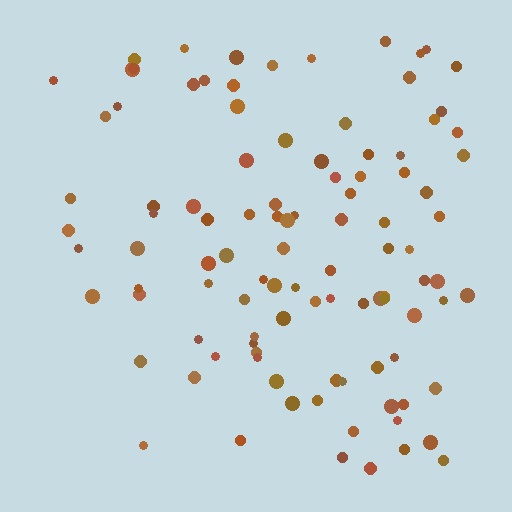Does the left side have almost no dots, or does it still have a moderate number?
Still a moderate number, just noticeably fewer than the right.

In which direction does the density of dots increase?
From left to right, with the right side densest.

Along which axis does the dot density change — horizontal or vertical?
Horizontal.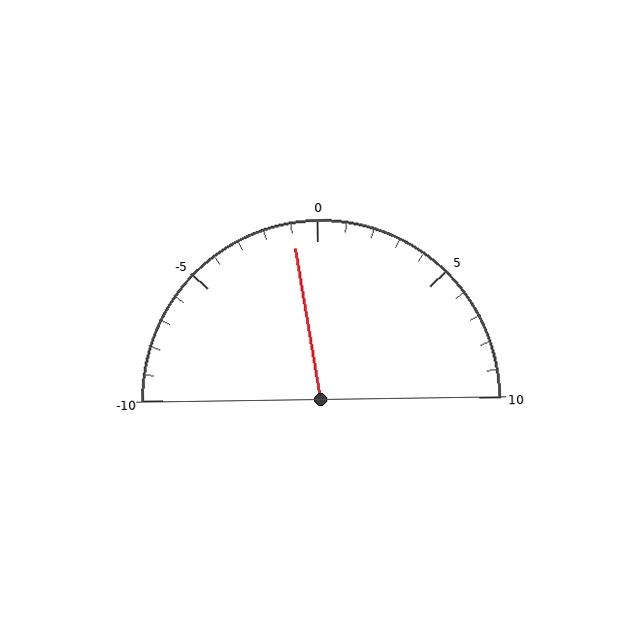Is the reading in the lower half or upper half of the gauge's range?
The reading is in the lower half of the range (-10 to 10).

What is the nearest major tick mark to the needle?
The nearest major tick mark is 0.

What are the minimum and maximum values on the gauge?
The gauge ranges from -10 to 10.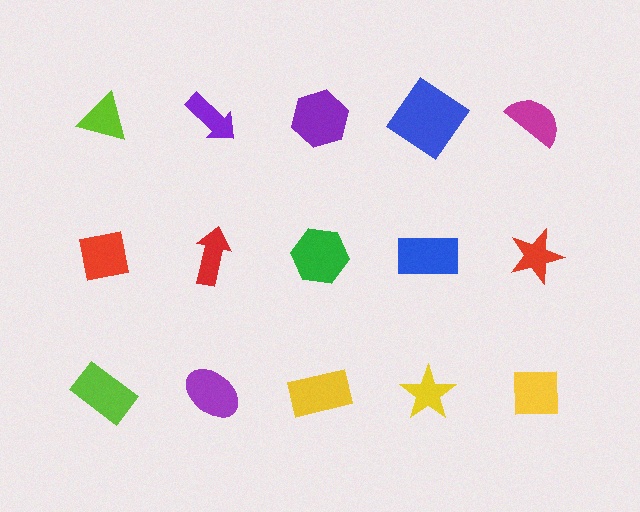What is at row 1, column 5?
A magenta semicircle.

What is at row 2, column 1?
A red square.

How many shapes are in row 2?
5 shapes.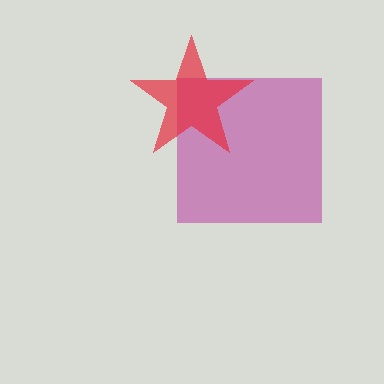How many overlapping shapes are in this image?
There are 2 overlapping shapes in the image.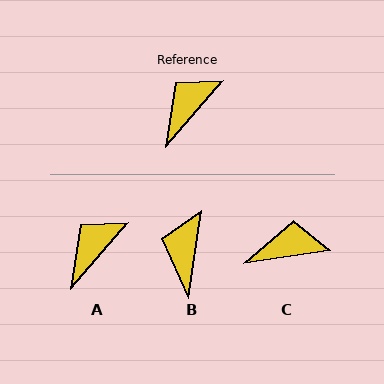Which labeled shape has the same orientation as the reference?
A.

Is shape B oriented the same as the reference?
No, it is off by about 33 degrees.